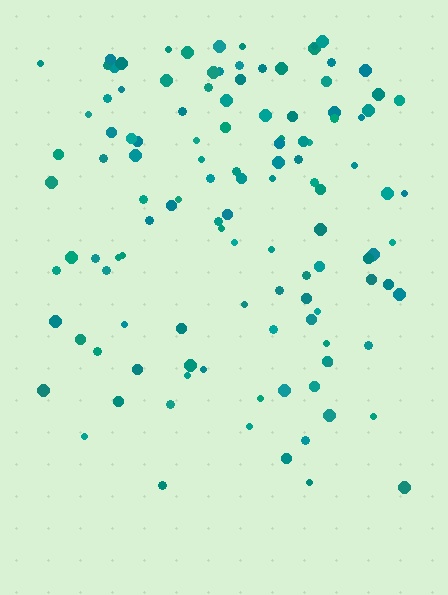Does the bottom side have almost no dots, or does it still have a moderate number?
Still a moderate number, just noticeably fewer than the top.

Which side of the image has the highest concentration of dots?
The top.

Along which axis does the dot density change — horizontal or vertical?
Vertical.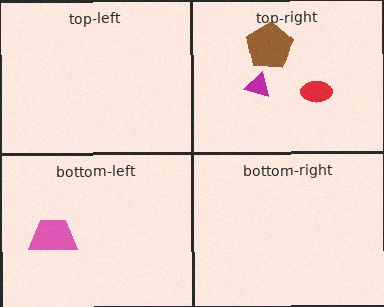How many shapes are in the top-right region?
3.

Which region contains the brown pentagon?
The top-right region.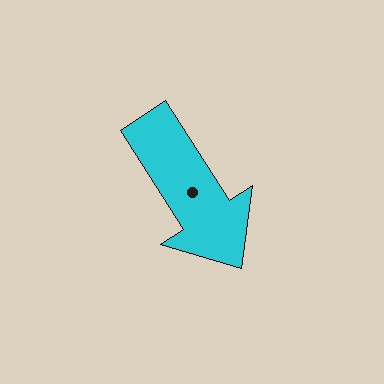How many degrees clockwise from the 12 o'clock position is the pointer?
Approximately 147 degrees.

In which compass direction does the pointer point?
Southeast.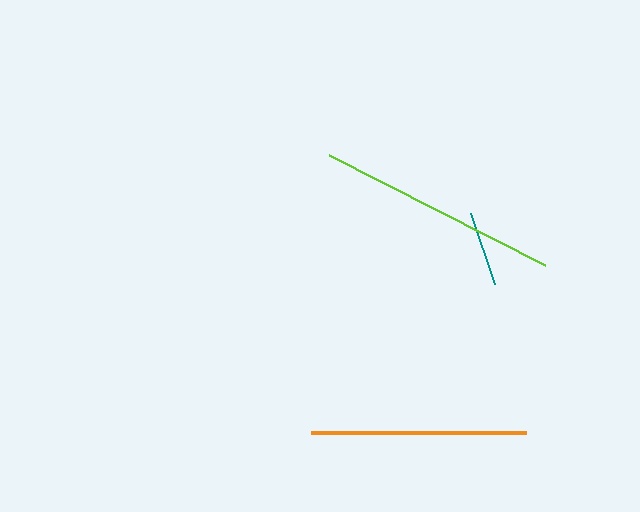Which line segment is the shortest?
The teal line is the shortest at approximately 75 pixels.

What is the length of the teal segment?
The teal segment is approximately 75 pixels long.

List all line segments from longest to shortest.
From longest to shortest: lime, orange, teal.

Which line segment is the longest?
The lime line is the longest at approximately 242 pixels.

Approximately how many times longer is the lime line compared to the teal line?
The lime line is approximately 3.3 times the length of the teal line.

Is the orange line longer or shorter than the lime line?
The lime line is longer than the orange line.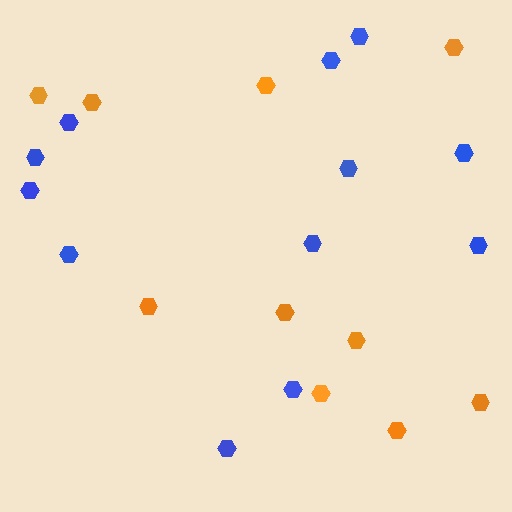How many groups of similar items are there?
There are 2 groups: one group of orange hexagons (10) and one group of blue hexagons (12).